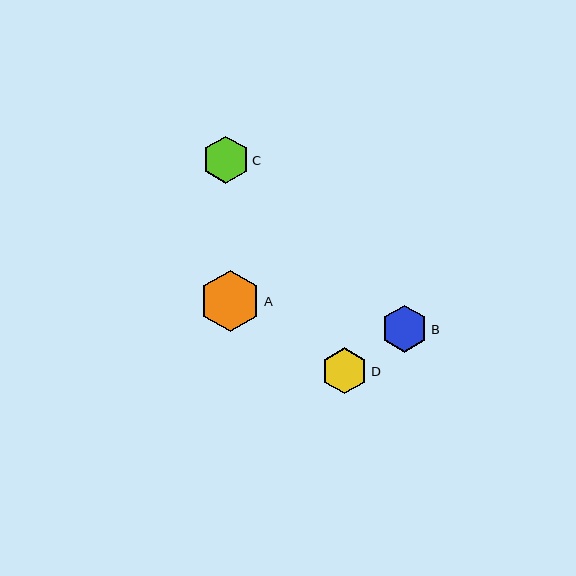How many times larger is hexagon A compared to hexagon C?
Hexagon A is approximately 1.3 times the size of hexagon C.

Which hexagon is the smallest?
Hexagon D is the smallest with a size of approximately 46 pixels.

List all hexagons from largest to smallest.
From largest to smallest: A, C, B, D.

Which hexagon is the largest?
Hexagon A is the largest with a size of approximately 61 pixels.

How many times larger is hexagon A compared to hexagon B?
Hexagon A is approximately 1.3 times the size of hexagon B.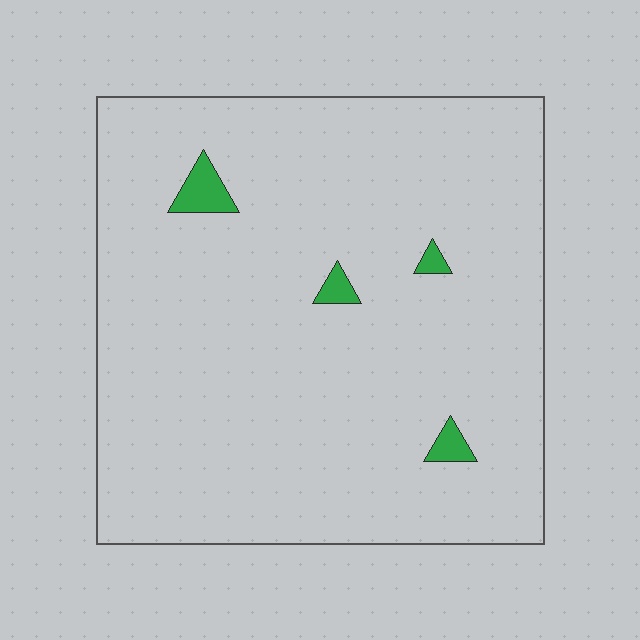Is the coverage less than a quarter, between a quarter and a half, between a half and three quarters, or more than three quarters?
Less than a quarter.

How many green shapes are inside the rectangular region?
4.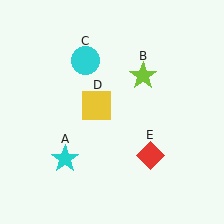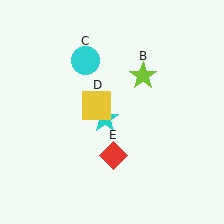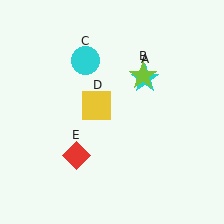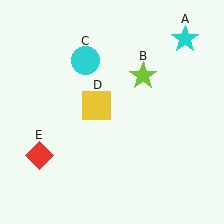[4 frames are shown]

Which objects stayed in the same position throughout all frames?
Lime star (object B) and cyan circle (object C) and yellow square (object D) remained stationary.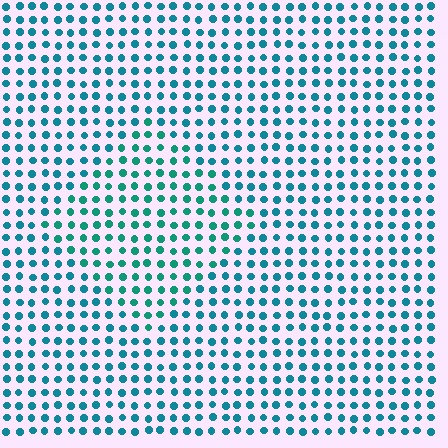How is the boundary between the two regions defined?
The boundary is defined purely by a slight shift in hue (about 22 degrees). Spacing, size, and orientation are identical on both sides.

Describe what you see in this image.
The image is filled with small teal elements in a uniform arrangement. A diamond-shaped region is visible where the elements are tinted to a slightly different hue, forming a subtle color boundary.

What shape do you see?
I see a diamond.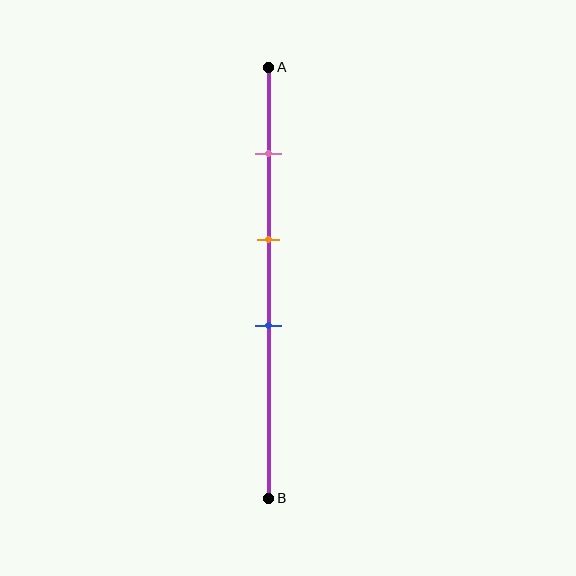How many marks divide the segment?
There are 3 marks dividing the segment.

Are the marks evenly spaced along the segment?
Yes, the marks are approximately evenly spaced.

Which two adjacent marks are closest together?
The orange and blue marks are the closest adjacent pair.